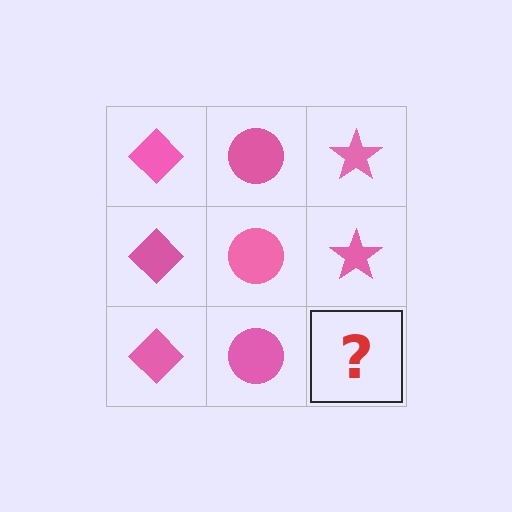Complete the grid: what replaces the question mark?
The question mark should be replaced with a pink star.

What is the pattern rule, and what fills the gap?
The rule is that each column has a consistent shape. The gap should be filled with a pink star.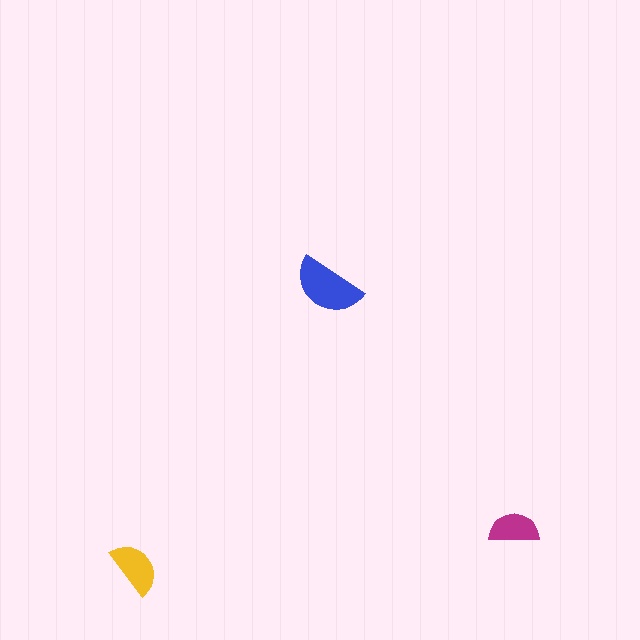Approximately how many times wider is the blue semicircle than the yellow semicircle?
About 1.5 times wider.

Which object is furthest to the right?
The magenta semicircle is rightmost.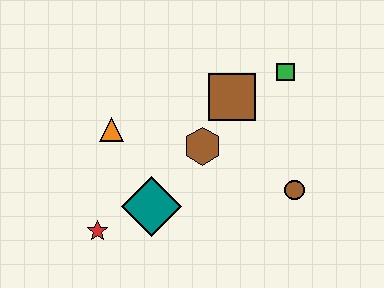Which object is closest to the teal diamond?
The red star is closest to the teal diamond.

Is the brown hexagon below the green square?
Yes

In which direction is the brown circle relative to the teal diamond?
The brown circle is to the right of the teal diamond.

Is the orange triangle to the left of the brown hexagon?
Yes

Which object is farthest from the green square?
The red star is farthest from the green square.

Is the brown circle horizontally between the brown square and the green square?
No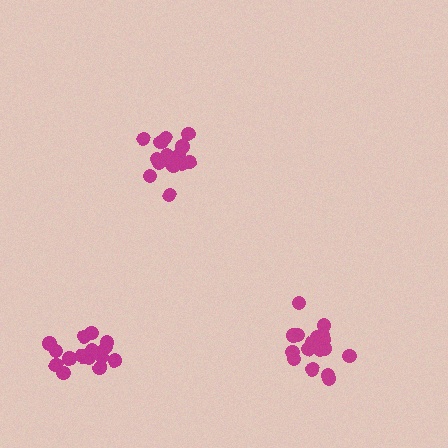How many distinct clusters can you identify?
There are 3 distinct clusters.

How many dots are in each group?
Group 1: 17 dots, Group 2: 17 dots, Group 3: 19 dots (53 total).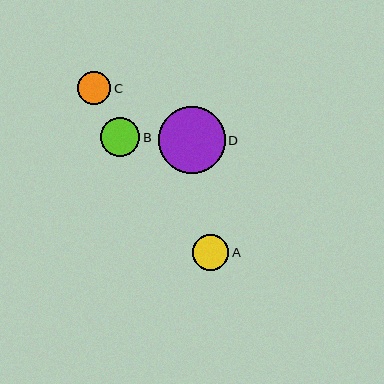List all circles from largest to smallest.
From largest to smallest: D, B, A, C.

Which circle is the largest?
Circle D is the largest with a size of approximately 67 pixels.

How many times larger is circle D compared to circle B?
Circle D is approximately 1.7 times the size of circle B.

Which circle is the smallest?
Circle C is the smallest with a size of approximately 33 pixels.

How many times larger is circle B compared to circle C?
Circle B is approximately 1.2 times the size of circle C.